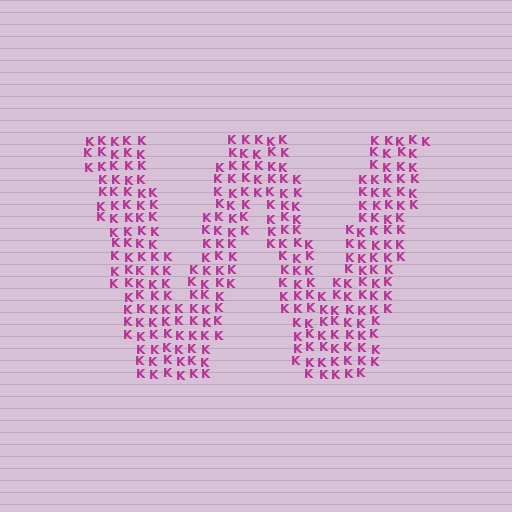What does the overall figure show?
The overall figure shows the letter W.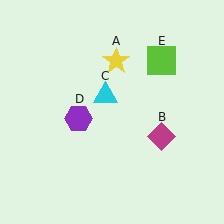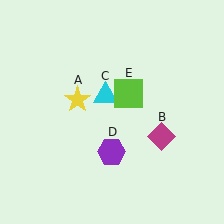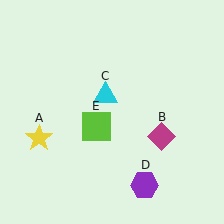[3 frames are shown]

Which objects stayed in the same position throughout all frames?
Magenta diamond (object B) and cyan triangle (object C) remained stationary.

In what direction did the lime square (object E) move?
The lime square (object E) moved down and to the left.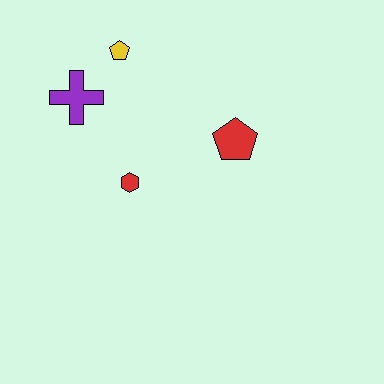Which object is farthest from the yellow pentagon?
The red pentagon is farthest from the yellow pentagon.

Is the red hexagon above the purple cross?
No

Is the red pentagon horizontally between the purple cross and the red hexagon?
No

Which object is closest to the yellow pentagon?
The purple cross is closest to the yellow pentagon.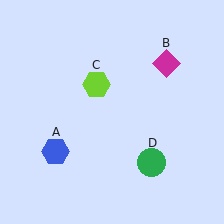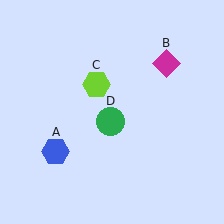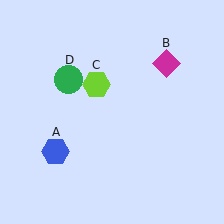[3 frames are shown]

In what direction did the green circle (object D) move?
The green circle (object D) moved up and to the left.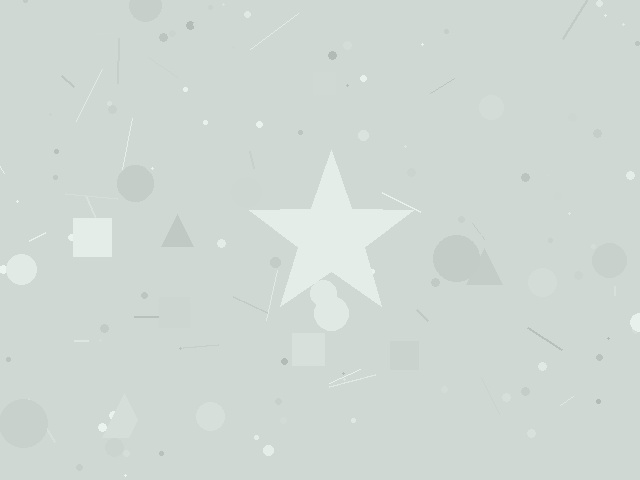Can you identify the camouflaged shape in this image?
The camouflaged shape is a star.